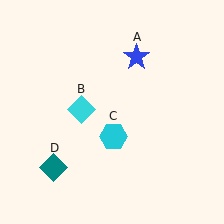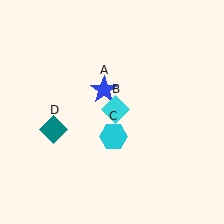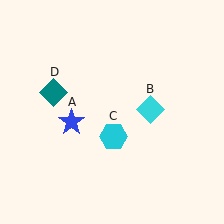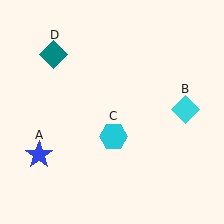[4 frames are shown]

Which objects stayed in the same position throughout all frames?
Cyan hexagon (object C) remained stationary.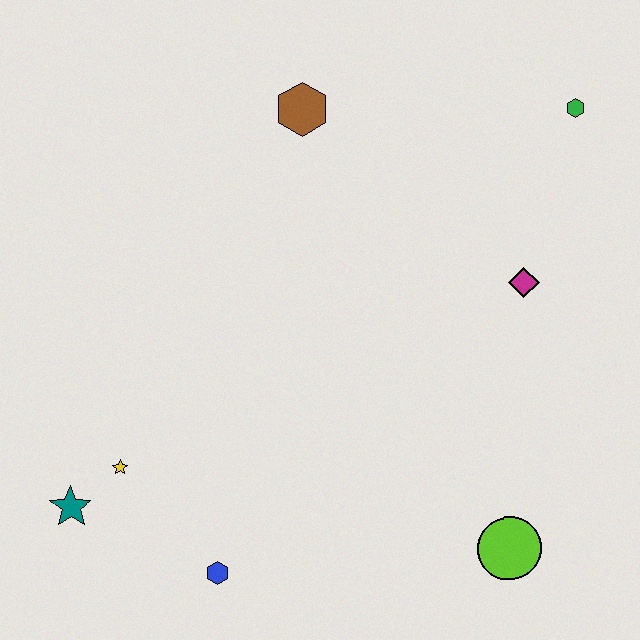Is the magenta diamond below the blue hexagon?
No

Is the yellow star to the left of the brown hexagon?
Yes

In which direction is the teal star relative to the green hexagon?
The teal star is to the left of the green hexagon.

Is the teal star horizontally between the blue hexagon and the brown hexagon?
No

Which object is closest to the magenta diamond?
The green hexagon is closest to the magenta diamond.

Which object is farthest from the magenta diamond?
The teal star is farthest from the magenta diamond.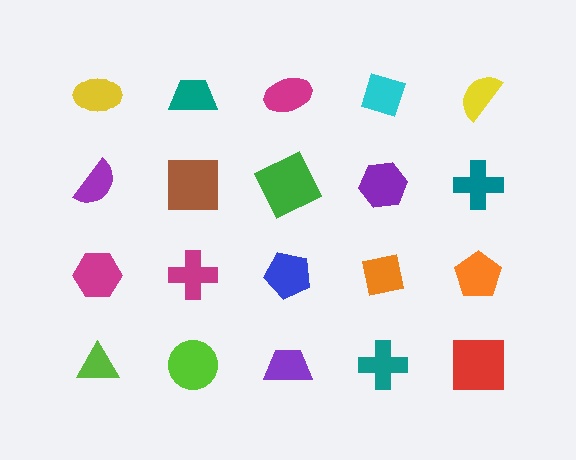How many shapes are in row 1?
5 shapes.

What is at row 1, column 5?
A yellow semicircle.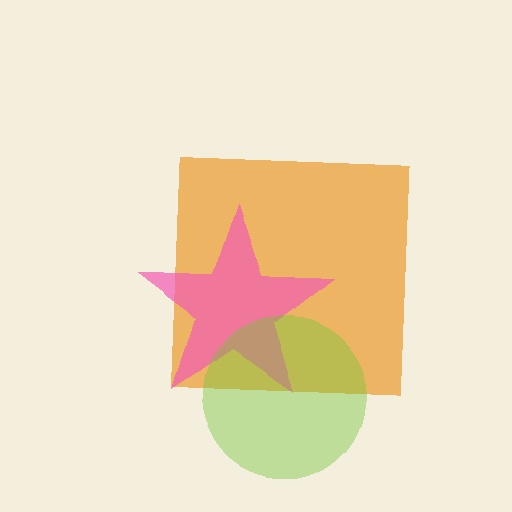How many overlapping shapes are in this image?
There are 3 overlapping shapes in the image.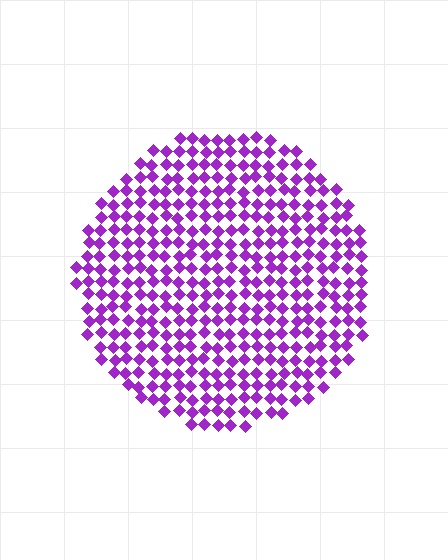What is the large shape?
The large shape is a circle.